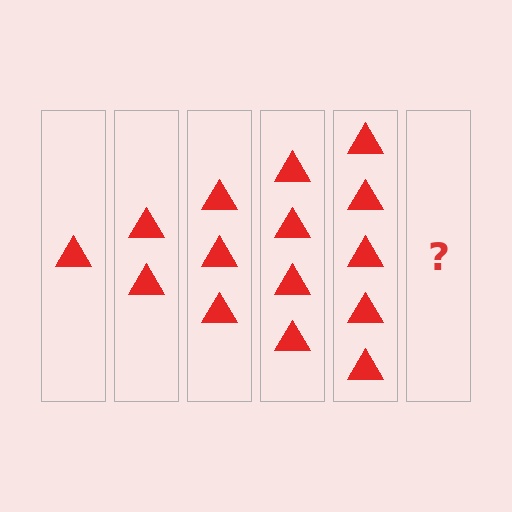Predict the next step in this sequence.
The next step is 6 triangles.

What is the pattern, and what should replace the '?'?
The pattern is that each step adds one more triangle. The '?' should be 6 triangles.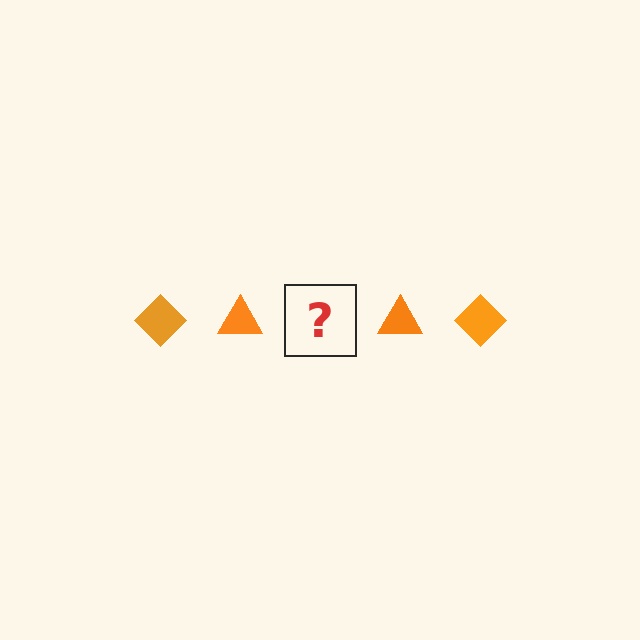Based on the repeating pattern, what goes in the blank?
The blank should be an orange diamond.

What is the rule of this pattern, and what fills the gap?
The rule is that the pattern cycles through diamond, triangle shapes in orange. The gap should be filled with an orange diamond.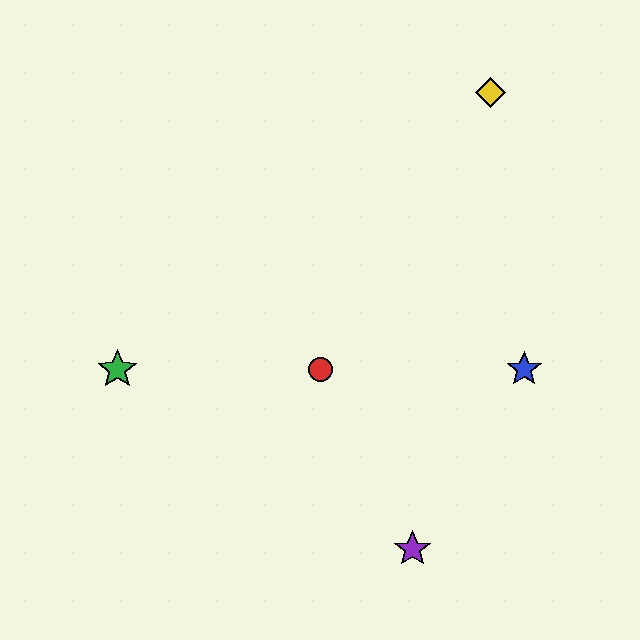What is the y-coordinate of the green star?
The green star is at y≈369.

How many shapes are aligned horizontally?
3 shapes (the red circle, the blue star, the green star) are aligned horizontally.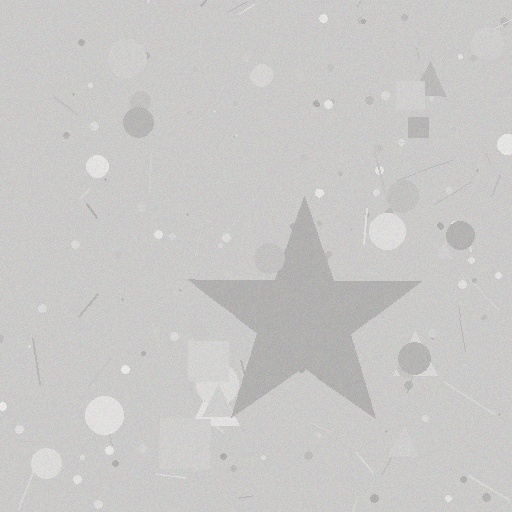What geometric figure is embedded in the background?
A star is embedded in the background.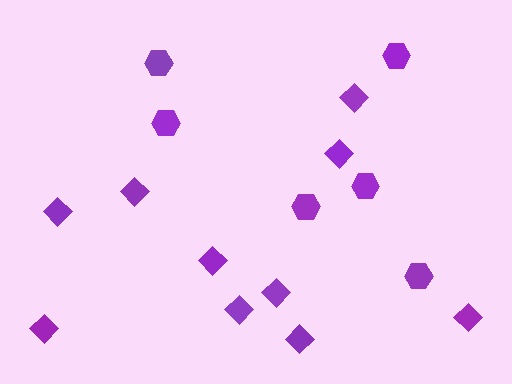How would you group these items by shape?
There are 2 groups: one group of diamonds (10) and one group of hexagons (6).